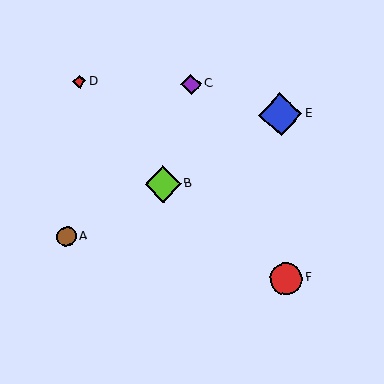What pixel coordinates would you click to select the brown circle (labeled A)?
Click at (67, 236) to select the brown circle A.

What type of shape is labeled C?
Shape C is a purple diamond.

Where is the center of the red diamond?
The center of the red diamond is at (79, 81).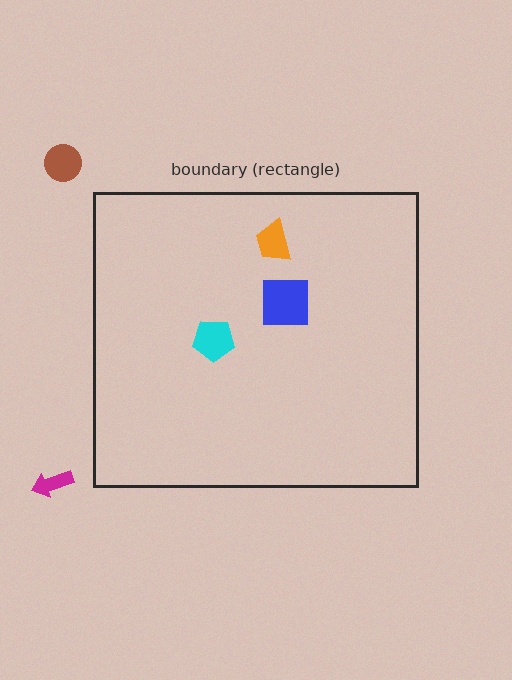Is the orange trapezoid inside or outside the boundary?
Inside.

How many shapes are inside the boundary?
3 inside, 2 outside.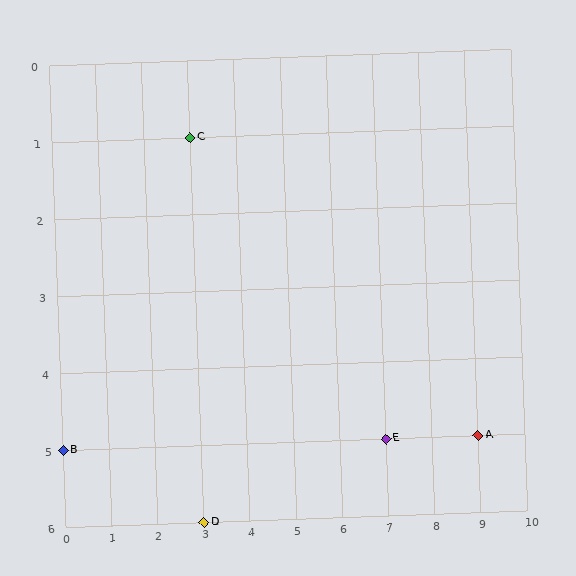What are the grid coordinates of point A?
Point A is at grid coordinates (9, 5).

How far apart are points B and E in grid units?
Points B and E are 7 columns apart.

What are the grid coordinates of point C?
Point C is at grid coordinates (3, 1).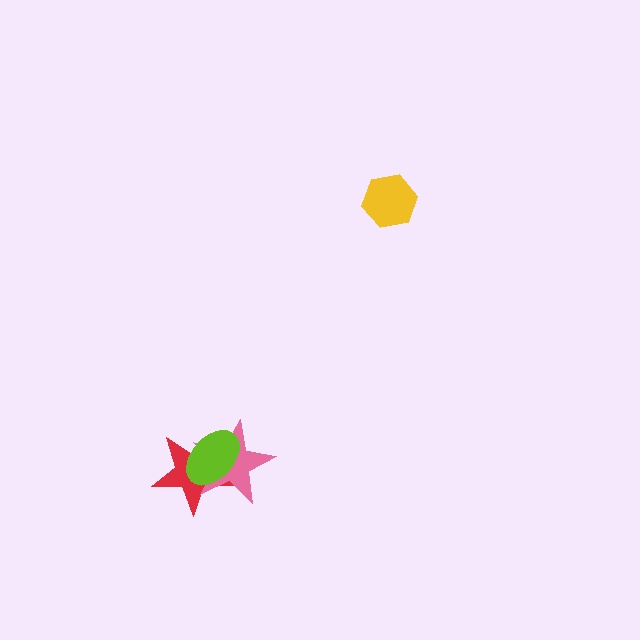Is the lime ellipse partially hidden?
No, no other shape covers it.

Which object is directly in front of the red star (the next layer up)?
The pink star is directly in front of the red star.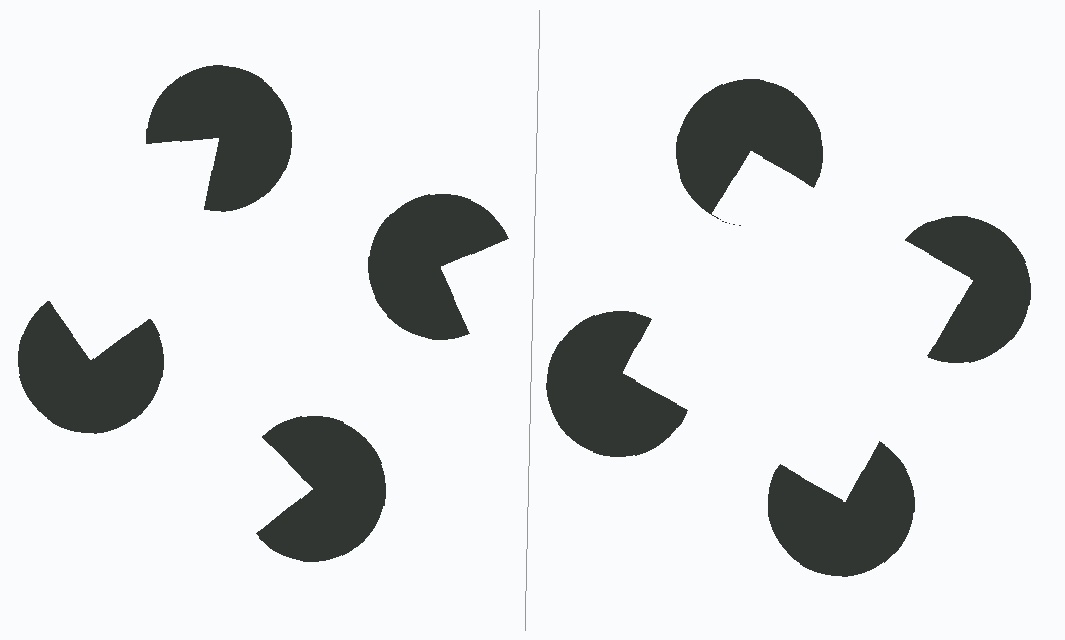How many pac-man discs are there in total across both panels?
8 — 4 on each side.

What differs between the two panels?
The pac-man discs are positioned identically on both sides; only the wedge orientations differ. On the right they align to a square; on the left they are misaligned.